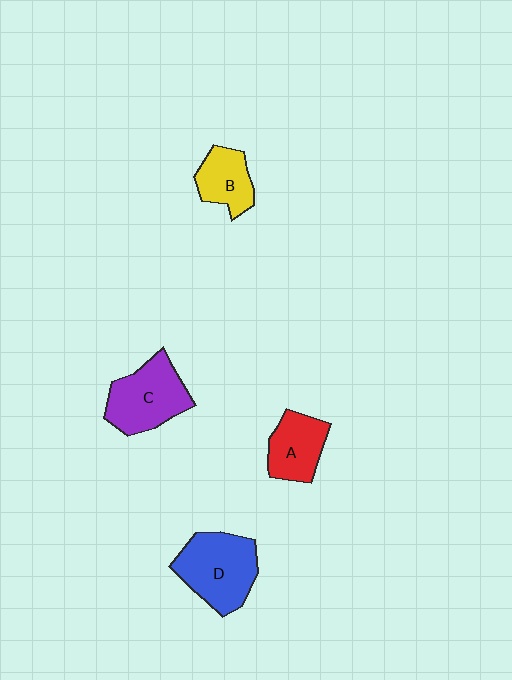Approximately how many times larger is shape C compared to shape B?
Approximately 1.5 times.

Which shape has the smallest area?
Shape B (yellow).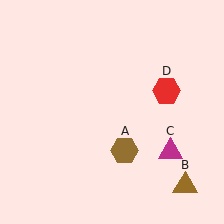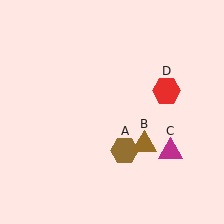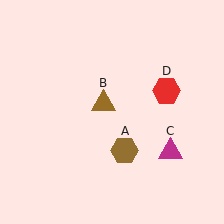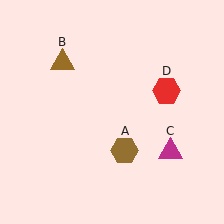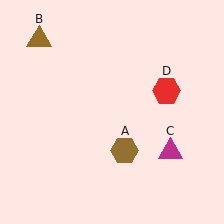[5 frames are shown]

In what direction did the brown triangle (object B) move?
The brown triangle (object B) moved up and to the left.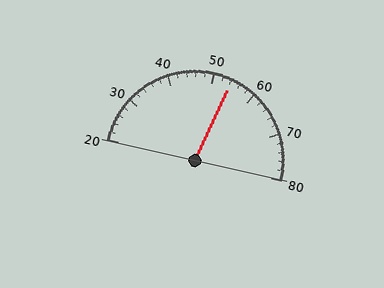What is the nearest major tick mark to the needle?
The nearest major tick mark is 50.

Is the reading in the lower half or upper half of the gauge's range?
The reading is in the upper half of the range (20 to 80).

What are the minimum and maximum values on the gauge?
The gauge ranges from 20 to 80.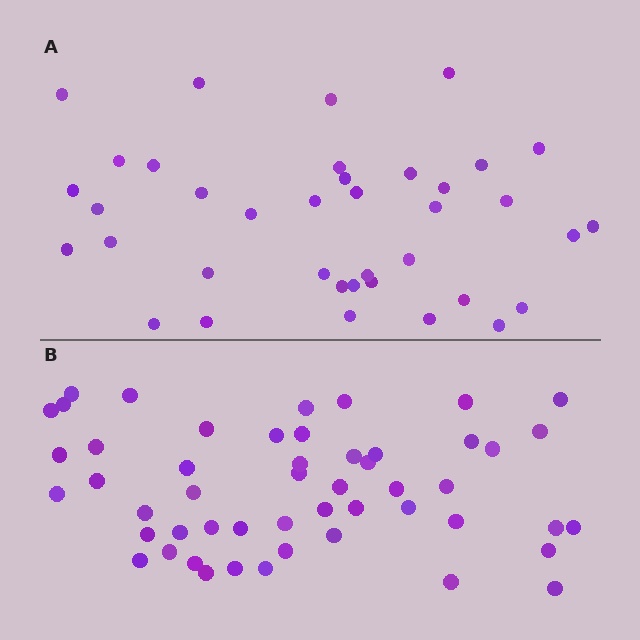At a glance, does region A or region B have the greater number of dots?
Region B (the bottom region) has more dots.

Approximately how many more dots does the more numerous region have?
Region B has approximately 15 more dots than region A.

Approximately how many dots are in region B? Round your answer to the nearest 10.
About 50 dots. (The exact count is 51, which rounds to 50.)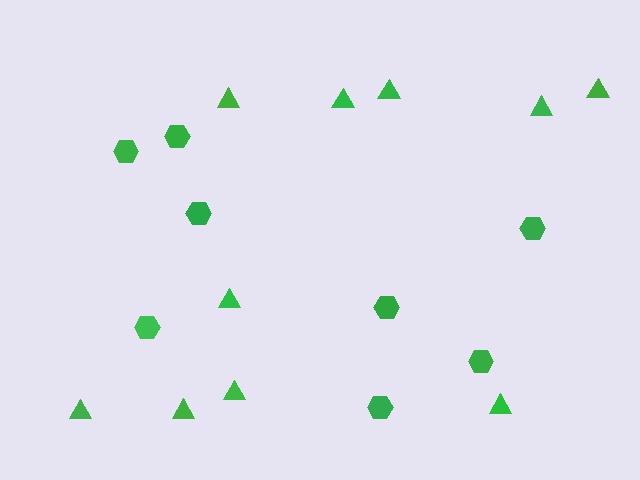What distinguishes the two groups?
There are 2 groups: one group of hexagons (8) and one group of triangles (10).